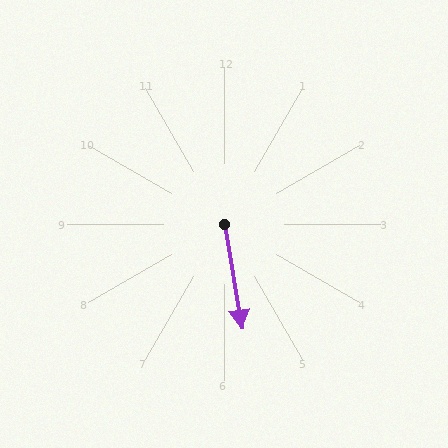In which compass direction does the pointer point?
South.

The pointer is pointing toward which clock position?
Roughly 6 o'clock.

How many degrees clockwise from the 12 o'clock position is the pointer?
Approximately 170 degrees.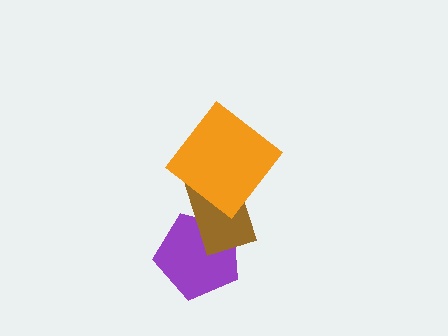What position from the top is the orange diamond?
The orange diamond is 1st from the top.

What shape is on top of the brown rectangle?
The orange diamond is on top of the brown rectangle.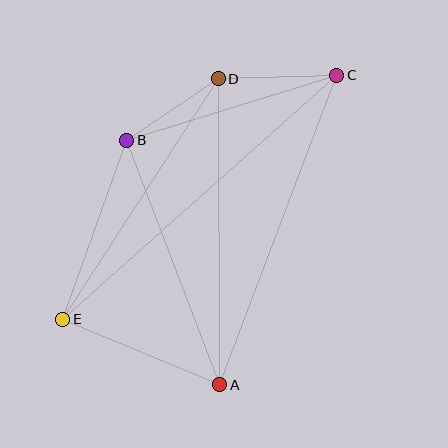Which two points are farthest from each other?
Points C and E are farthest from each other.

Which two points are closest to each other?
Points B and D are closest to each other.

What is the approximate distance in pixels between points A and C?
The distance between A and C is approximately 331 pixels.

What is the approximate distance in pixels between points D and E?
The distance between D and E is approximately 286 pixels.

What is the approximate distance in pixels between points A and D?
The distance between A and D is approximately 306 pixels.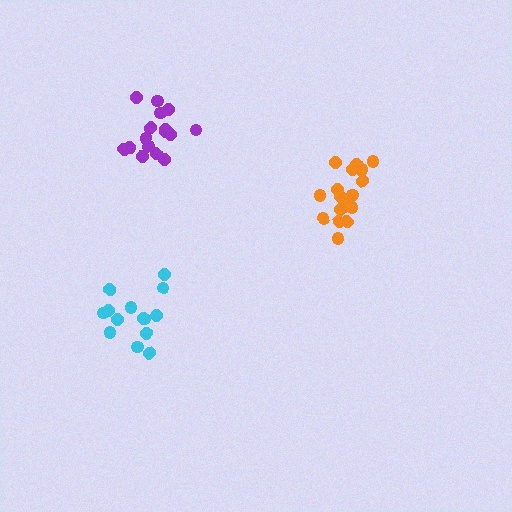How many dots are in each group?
Group 1: 16 dots, Group 2: 18 dots, Group 3: 14 dots (48 total).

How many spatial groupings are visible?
There are 3 spatial groupings.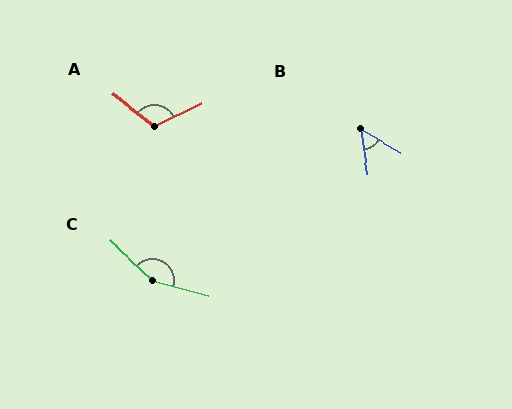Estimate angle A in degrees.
Approximately 118 degrees.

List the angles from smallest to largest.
B (51°), A (118°), C (152°).